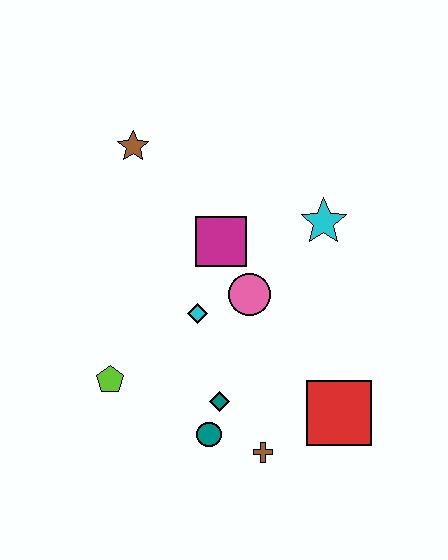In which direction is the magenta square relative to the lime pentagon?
The magenta square is above the lime pentagon.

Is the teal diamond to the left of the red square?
Yes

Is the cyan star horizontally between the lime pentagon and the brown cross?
No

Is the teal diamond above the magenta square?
No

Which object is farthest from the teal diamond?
The brown star is farthest from the teal diamond.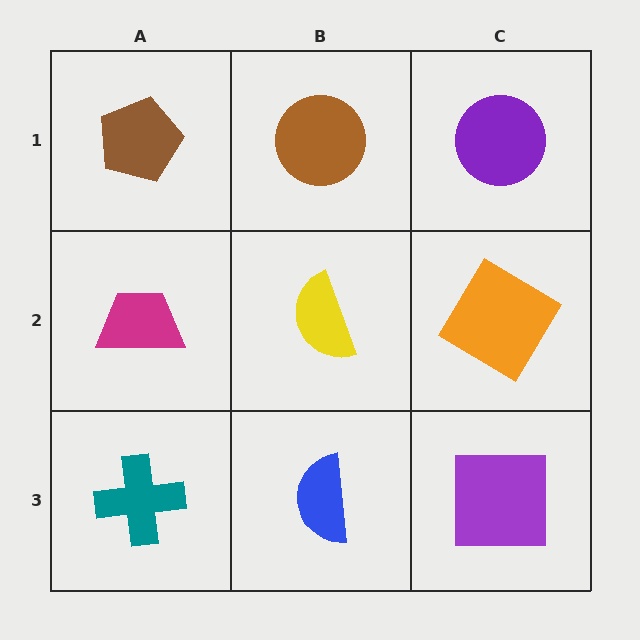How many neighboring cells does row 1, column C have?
2.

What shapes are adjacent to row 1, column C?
An orange diamond (row 2, column C), a brown circle (row 1, column B).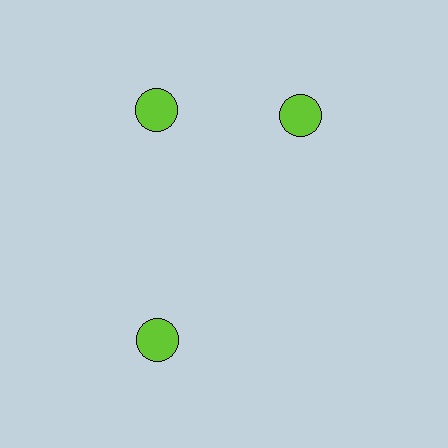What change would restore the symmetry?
The symmetry would be restored by rotating it back into even spacing with its neighbors so that all 3 circles sit at equal angles and equal distance from the center.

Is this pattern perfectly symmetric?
No. The 3 lime circles are arranged in a ring, but one element near the 3 o'clock position is rotated out of alignment along the ring, breaking the 3-fold rotational symmetry.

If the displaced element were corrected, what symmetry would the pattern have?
It would have 3-fold rotational symmetry — the pattern would map onto itself every 120 degrees.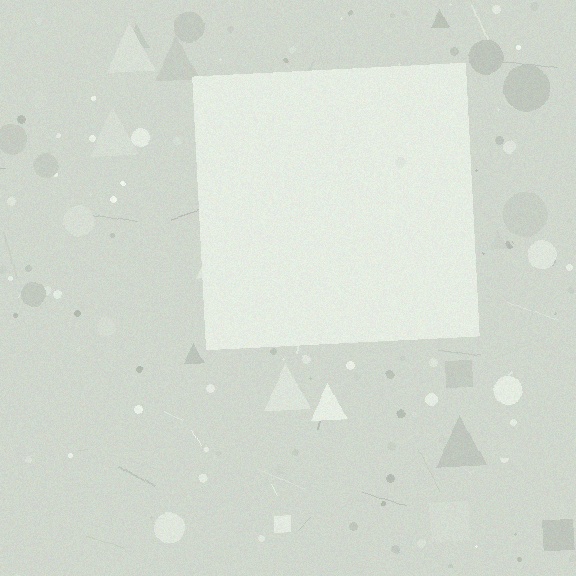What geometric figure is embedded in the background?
A square is embedded in the background.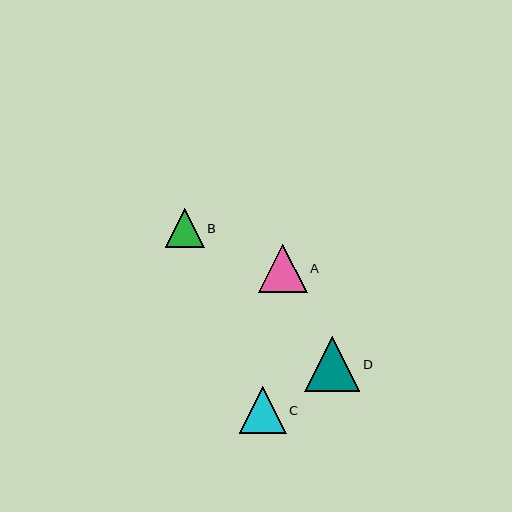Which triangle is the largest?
Triangle D is the largest with a size of approximately 55 pixels.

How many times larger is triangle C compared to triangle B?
Triangle C is approximately 1.2 times the size of triangle B.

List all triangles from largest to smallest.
From largest to smallest: D, A, C, B.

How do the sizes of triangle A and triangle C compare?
Triangle A and triangle C are approximately the same size.